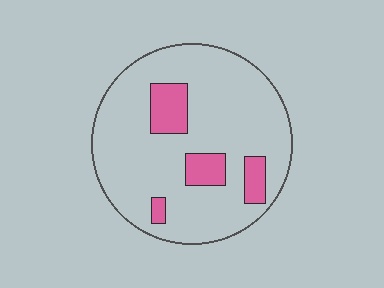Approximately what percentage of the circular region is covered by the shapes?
Approximately 15%.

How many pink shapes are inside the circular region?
4.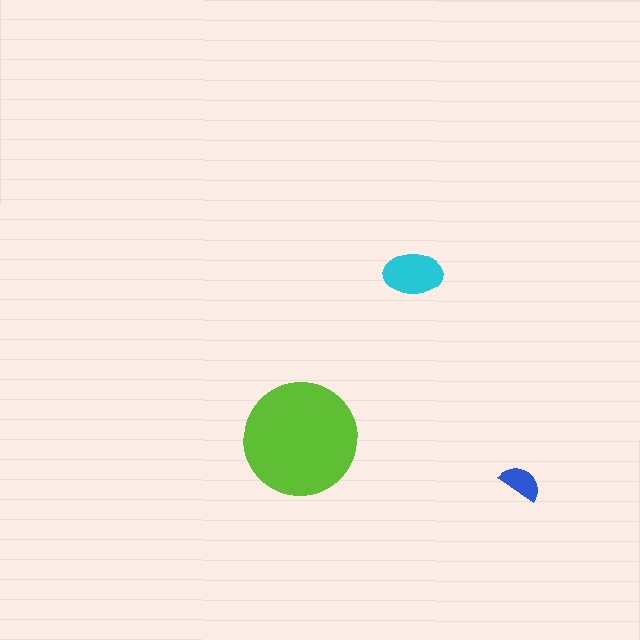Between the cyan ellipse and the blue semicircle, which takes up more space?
The cyan ellipse.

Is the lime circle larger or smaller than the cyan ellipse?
Larger.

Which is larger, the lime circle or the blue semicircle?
The lime circle.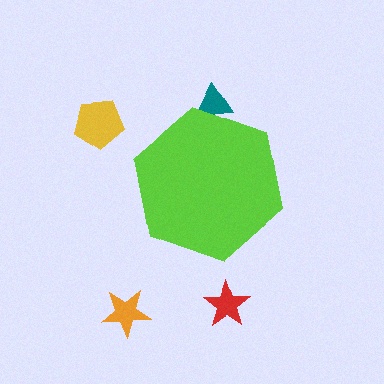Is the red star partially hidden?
No, the red star is fully visible.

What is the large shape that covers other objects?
A lime hexagon.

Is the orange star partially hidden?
No, the orange star is fully visible.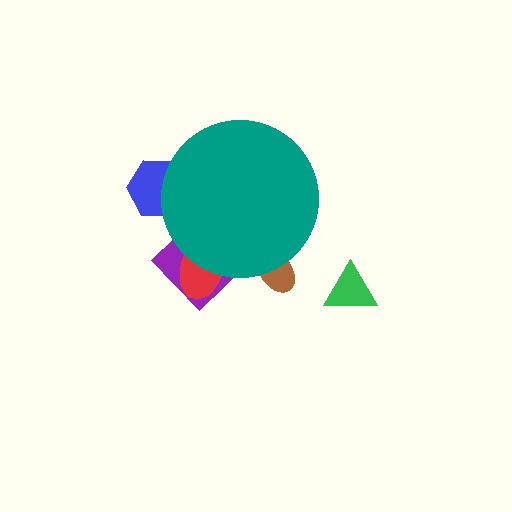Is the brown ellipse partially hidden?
Yes, the brown ellipse is partially hidden behind the teal circle.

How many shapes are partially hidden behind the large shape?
4 shapes are partially hidden.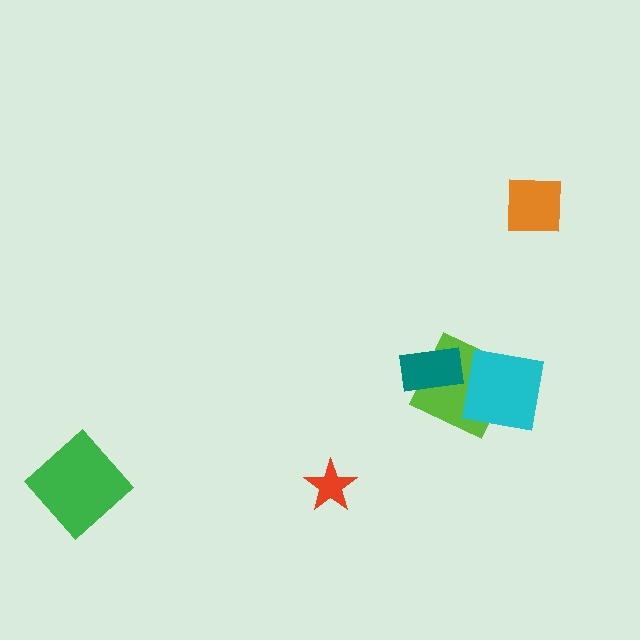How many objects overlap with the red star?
0 objects overlap with the red star.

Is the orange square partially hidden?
No, no other shape covers it.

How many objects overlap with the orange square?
0 objects overlap with the orange square.